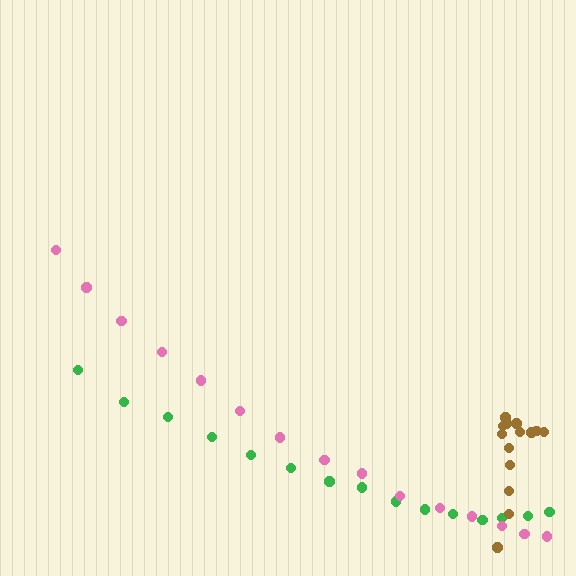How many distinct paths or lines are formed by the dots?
There are 3 distinct paths.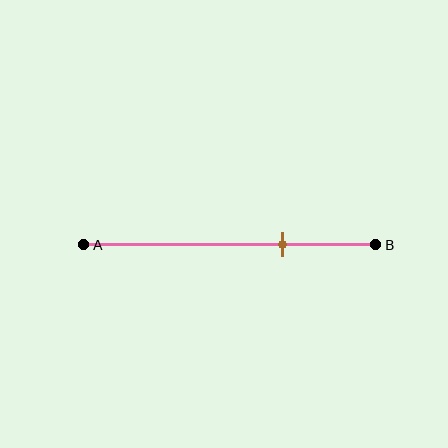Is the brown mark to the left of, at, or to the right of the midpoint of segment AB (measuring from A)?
The brown mark is to the right of the midpoint of segment AB.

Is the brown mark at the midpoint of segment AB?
No, the mark is at about 70% from A, not at the 50% midpoint.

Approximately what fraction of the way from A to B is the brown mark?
The brown mark is approximately 70% of the way from A to B.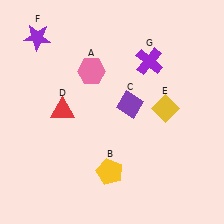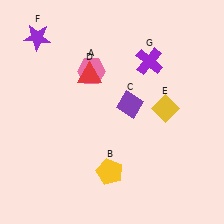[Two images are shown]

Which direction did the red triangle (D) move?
The red triangle (D) moved up.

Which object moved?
The red triangle (D) moved up.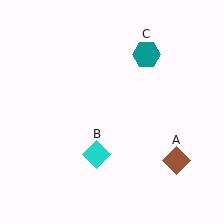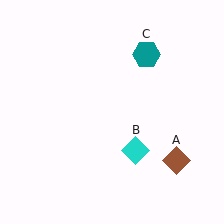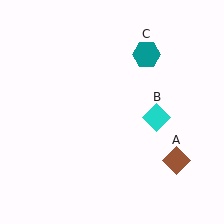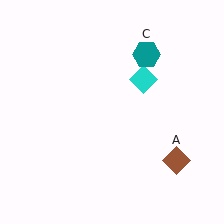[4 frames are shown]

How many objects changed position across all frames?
1 object changed position: cyan diamond (object B).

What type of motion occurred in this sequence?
The cyan diamond (object B) rotated counterclockwise around the center of the scene.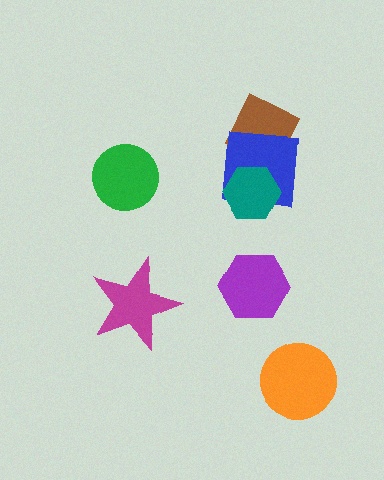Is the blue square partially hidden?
Yes, it is partially covered by another shape.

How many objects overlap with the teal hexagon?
1 object overlaps with the teal hexagon.